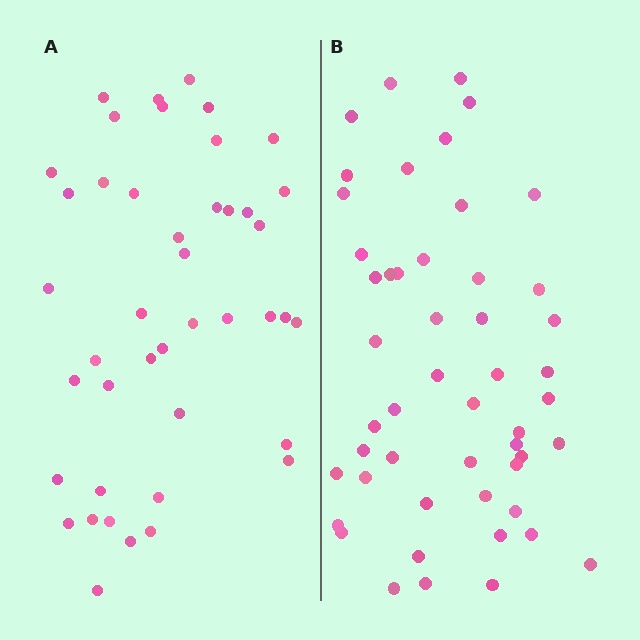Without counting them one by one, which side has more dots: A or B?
Region B (the right region) has more dots.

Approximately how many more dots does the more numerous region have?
Region B has roughly 8 or so more dots than region A.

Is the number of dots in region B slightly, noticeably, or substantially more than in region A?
Region B has only slightly more — the two regions are fairly close. The ratio is roughly 1.2 to 1.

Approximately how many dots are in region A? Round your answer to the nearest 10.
About 40 dots. (The exact count is 43, which rounds to 40.)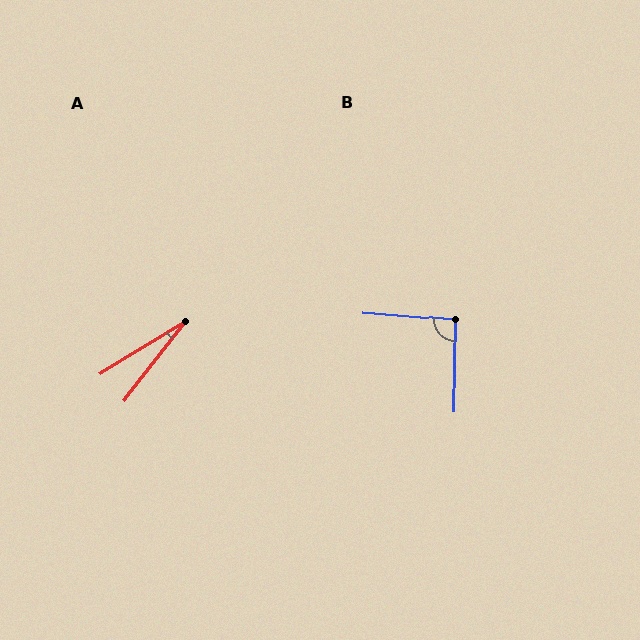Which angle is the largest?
B, at approximately 94 degrees.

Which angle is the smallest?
A, at approximately 21 degrees.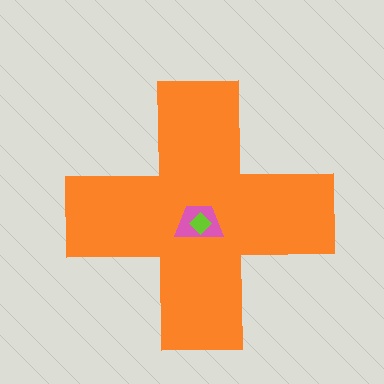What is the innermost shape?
The lime diamond.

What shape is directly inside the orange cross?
The pink trapezoid.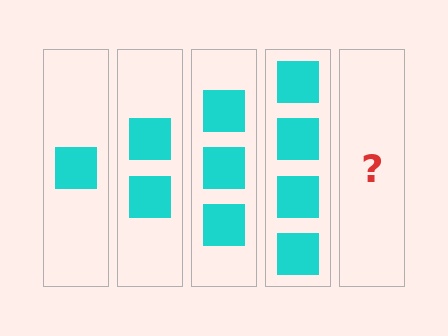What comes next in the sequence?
The next element should be 5 squares.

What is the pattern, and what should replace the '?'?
The pattern is that each step adds one more square. The '?' should be 5 squares.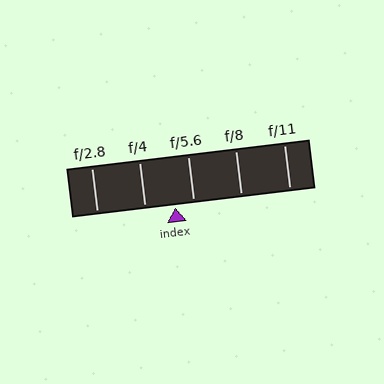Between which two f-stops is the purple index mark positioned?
The index mark is between f/4 and f/5.6.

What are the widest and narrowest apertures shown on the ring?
The widest aperture shown is f/2.8 and the narrowest is f/11.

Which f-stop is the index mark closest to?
The index mark is closest to f/5.6.